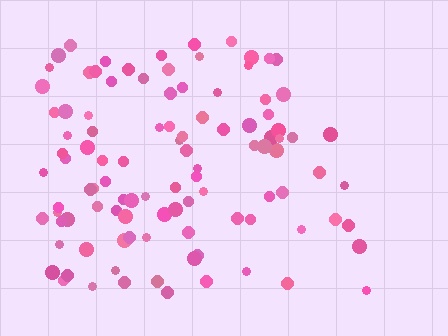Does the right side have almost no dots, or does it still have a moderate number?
Still a moderate number, just noticeably fewer than the left.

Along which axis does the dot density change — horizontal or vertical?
Horizontal.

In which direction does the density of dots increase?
From right to left, with the left side densest.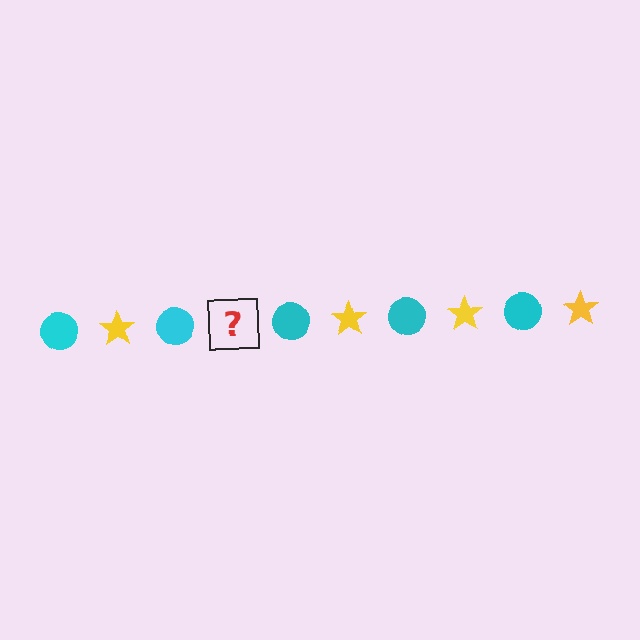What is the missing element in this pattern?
The missing element is a yellow star.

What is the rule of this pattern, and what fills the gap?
The rule is that the pattern alternates between cyan circle and yellow star. The gap should be filled with a yellow star.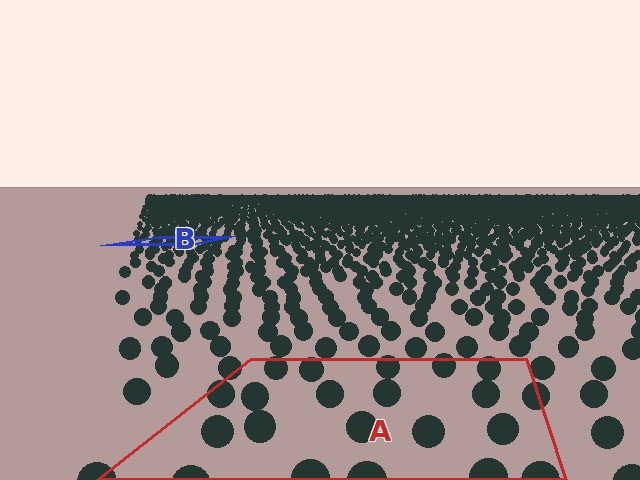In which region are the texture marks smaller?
The texture marks are smaller in region B, because it is farther away.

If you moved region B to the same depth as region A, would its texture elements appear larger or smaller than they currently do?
They would appear larger. At a closer depth, the same texture elements are projected at a bigger on-screen size.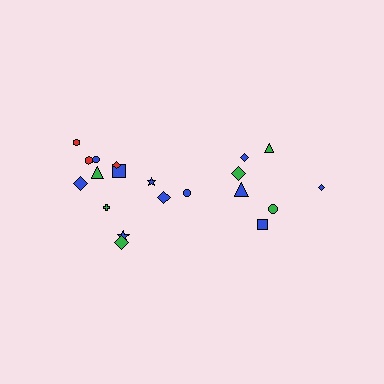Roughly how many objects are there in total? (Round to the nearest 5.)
Roughly 20 objects in total.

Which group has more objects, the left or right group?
The left group.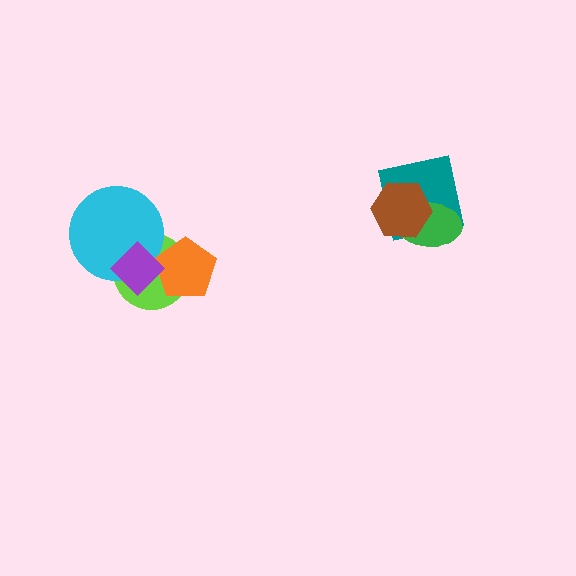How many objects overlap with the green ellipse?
2 objects overlap with the green ellipse.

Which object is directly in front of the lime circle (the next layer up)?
The cyan circle is directly in front of the lime circle.